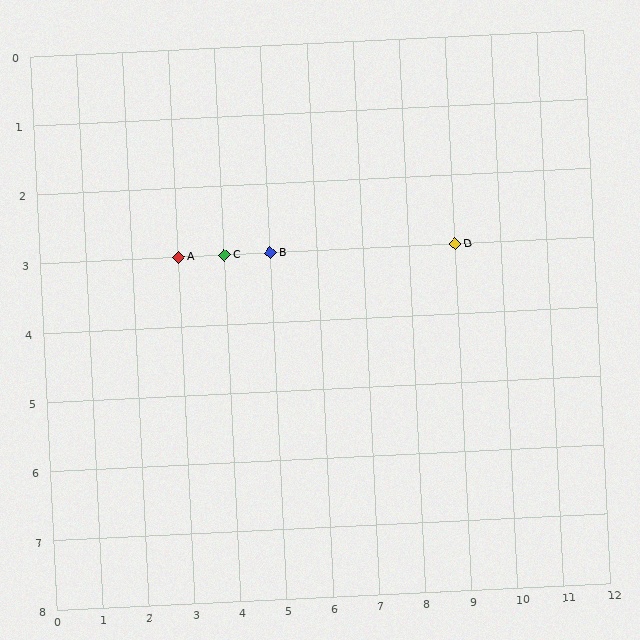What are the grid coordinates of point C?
Point C is at grid coordinates (4, 3).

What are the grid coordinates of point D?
Point D is at grid coordinates (9, 3).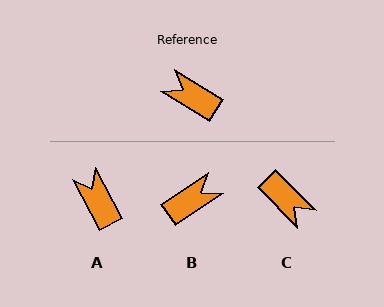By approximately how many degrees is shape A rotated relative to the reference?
Approximately 30 degrees clockwise.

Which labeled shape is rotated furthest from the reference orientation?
C, about 167 degrees away.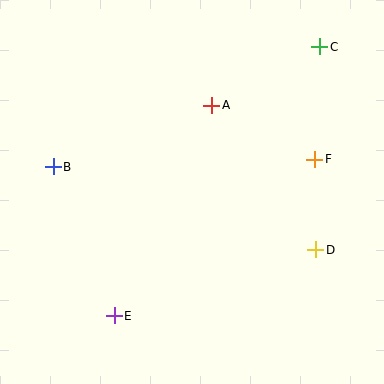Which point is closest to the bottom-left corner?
Point E is closest to the bottom-left corner.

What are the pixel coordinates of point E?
Point E is at (114, 316).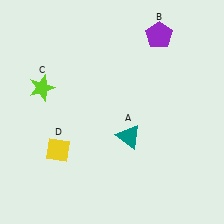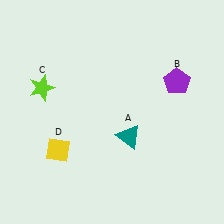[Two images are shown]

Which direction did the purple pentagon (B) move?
The purple pentagon (B) moved down.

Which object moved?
The purple pentagon (B) moved down.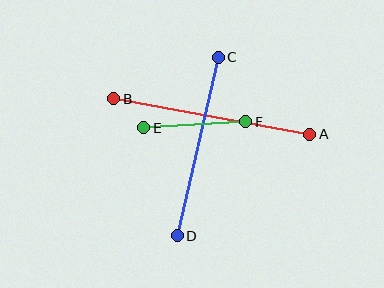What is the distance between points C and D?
The distance is approximately 183 pixels.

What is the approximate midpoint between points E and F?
The midpoint is at approximately (195, 125) pixels.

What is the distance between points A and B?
The distance is approximately 199 pixels.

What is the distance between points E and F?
The distance is approximately 102 pixels.